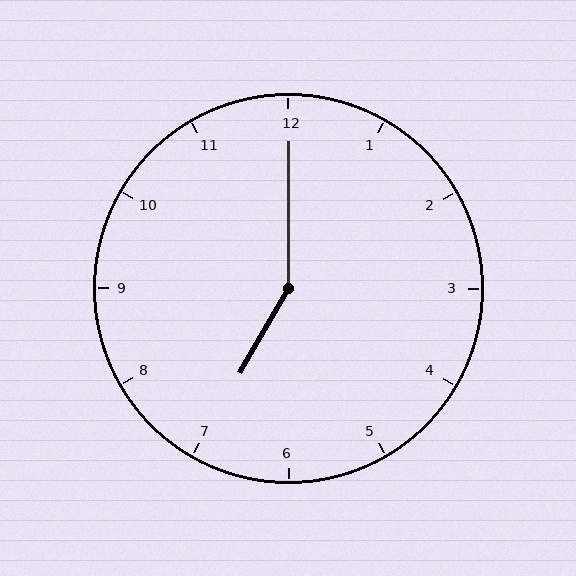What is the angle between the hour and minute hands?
Approximately 150 degrees.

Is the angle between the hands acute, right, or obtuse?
It is obtuse.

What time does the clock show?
7:00.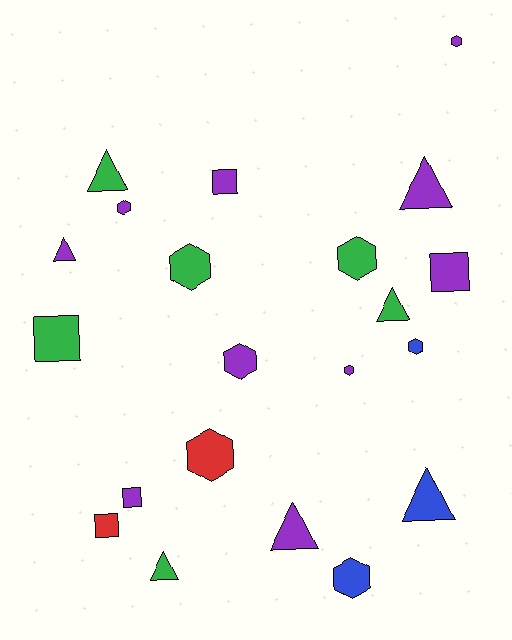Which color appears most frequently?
Purple, with 10 objects.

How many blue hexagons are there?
There are 2 blue hexagons.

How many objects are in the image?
There are 21 objects.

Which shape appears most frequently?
Hexagon, with 9 objects.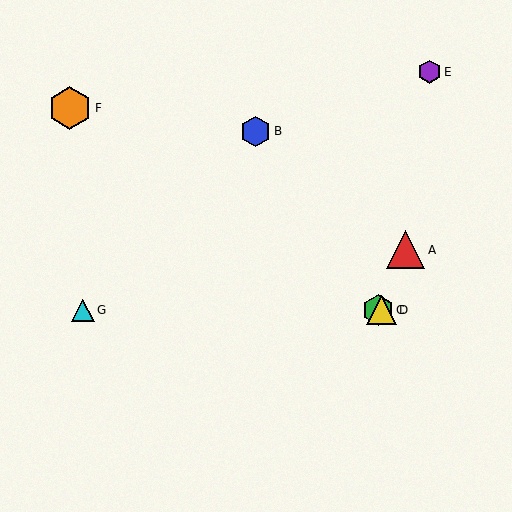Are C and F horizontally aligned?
No, C is at y≈310 and F is at y≈108.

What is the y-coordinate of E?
Object E is at y≈72.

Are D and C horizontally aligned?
Yes, both are at y≈310.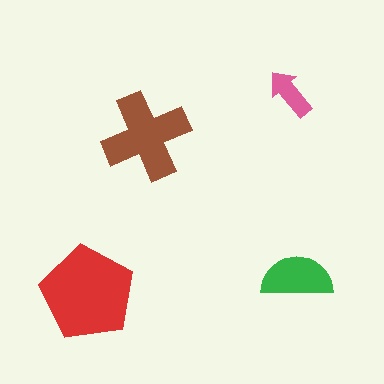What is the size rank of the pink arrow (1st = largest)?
4th.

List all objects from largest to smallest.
The red pentagon, the brown cross, the green semicircle, the pink arrow.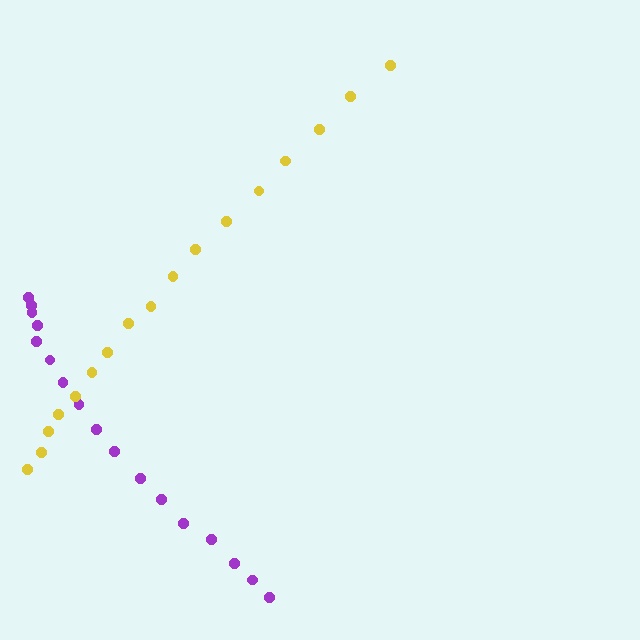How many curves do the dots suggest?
There are 2 distinct paths.